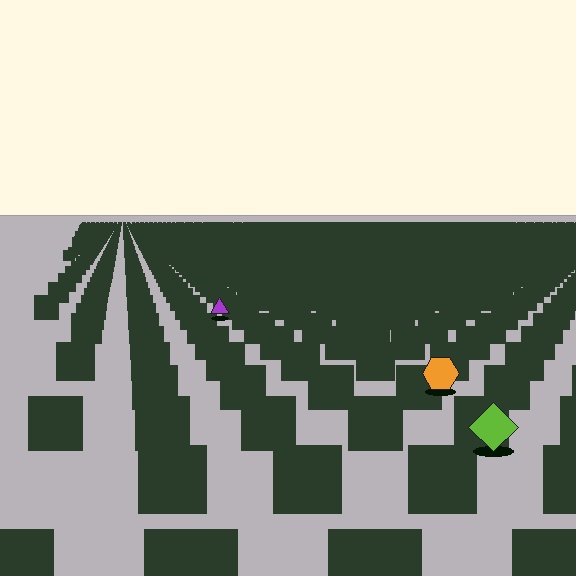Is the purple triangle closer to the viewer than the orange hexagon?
No. The orange hexagon is closer — you can tell from the texture gradient: the ground texture is coarser near it.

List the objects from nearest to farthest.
From nearest to farthest: the lime diamond, the orange hexagon, the purple triangle.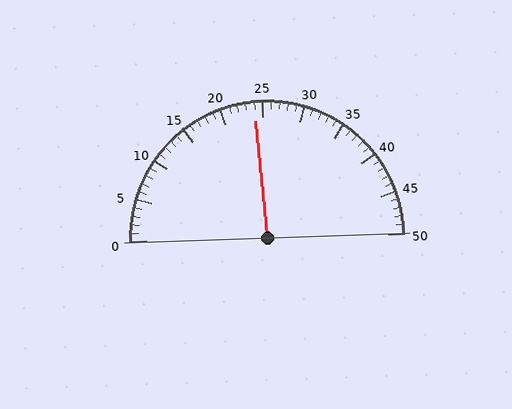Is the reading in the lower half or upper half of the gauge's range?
The reading is in the lower half of the range (0 to 50).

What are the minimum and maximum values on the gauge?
The gauge ranges from 0 to 50.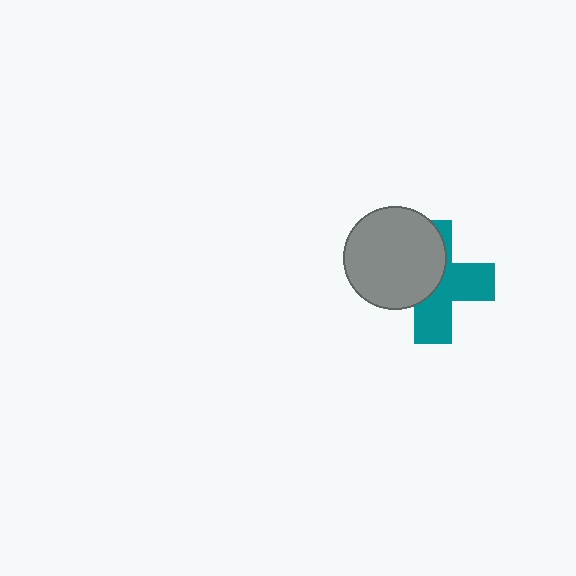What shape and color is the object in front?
The object in front is a gray circle.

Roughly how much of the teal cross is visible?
About half of it is visible (roughly 52%).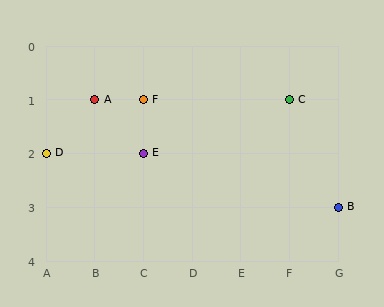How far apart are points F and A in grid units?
Points F and A are 1 column apart.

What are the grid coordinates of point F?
Point F is at grid coordinates (C, 1).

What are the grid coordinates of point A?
Point A is at grid coordinates (B, 1).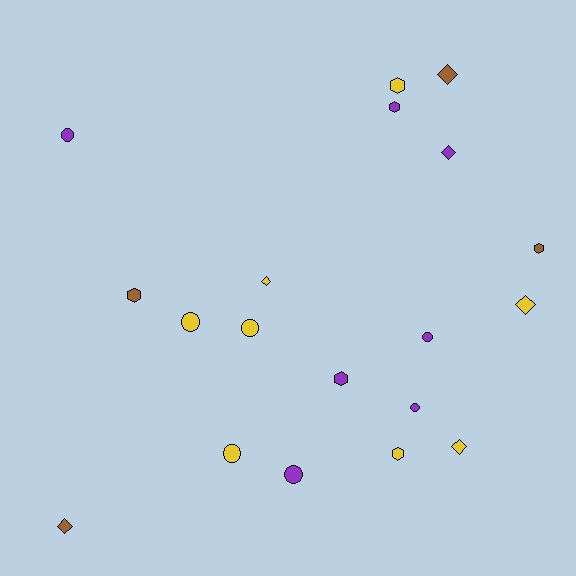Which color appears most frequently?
Yellow, with 8 objects.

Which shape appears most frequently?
Circle, with 7 objects.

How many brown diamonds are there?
There are 2 brown diamonds.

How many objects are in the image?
There are 19 objects.